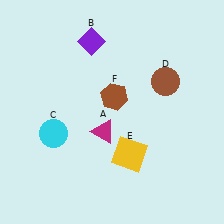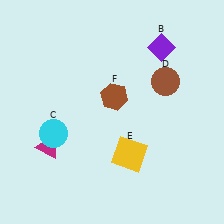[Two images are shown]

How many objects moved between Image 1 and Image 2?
2 objects moved between the two images.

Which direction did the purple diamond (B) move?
The purple diamond (B) moved right.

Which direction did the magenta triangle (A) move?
The magenta triangle (A) moved left.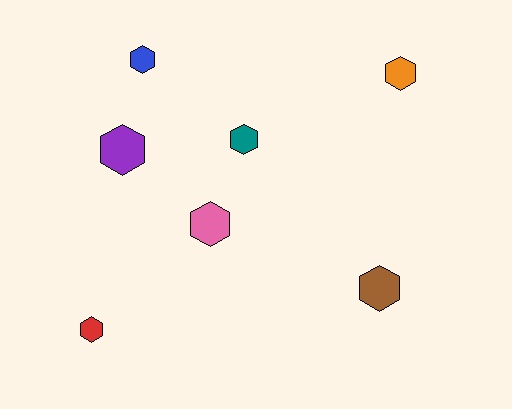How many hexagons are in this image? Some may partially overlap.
There are 7 hexagons.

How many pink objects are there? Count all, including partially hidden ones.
There is 1 pink object.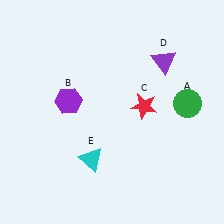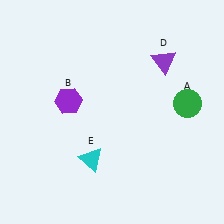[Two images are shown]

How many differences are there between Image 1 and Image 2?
There is 1 difference between the two images.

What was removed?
The red star (C) was removed in Image 2.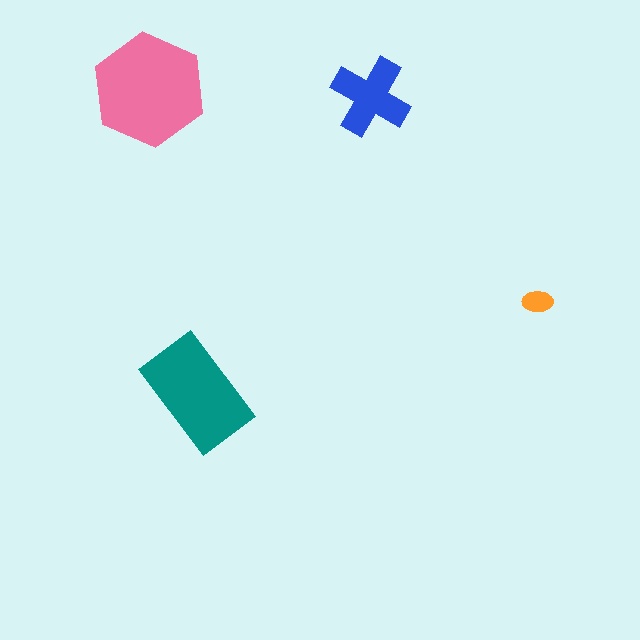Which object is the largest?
The pink hexagon.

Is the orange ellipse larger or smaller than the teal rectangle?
Smaller.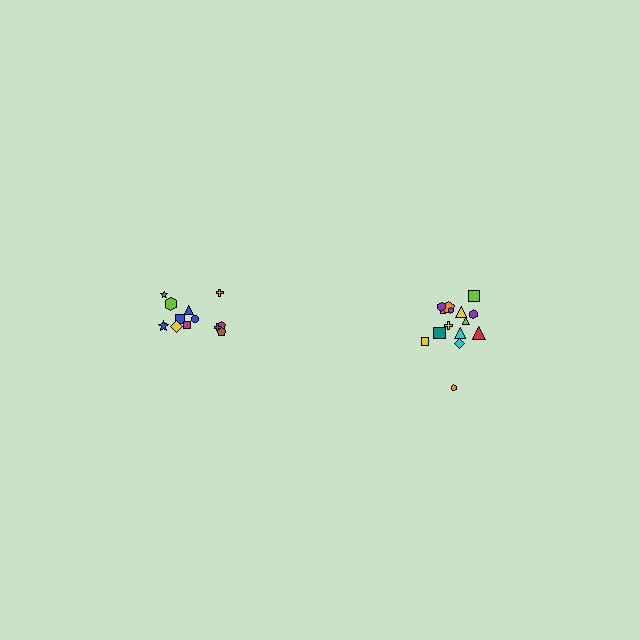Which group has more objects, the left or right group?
The right group.